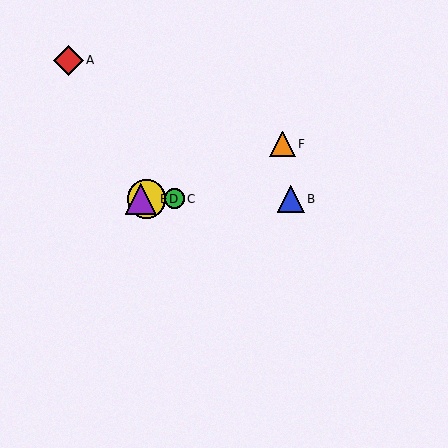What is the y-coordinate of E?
Object E is at y≈199.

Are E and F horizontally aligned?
No, E is at y≈199 and F is at y≈144.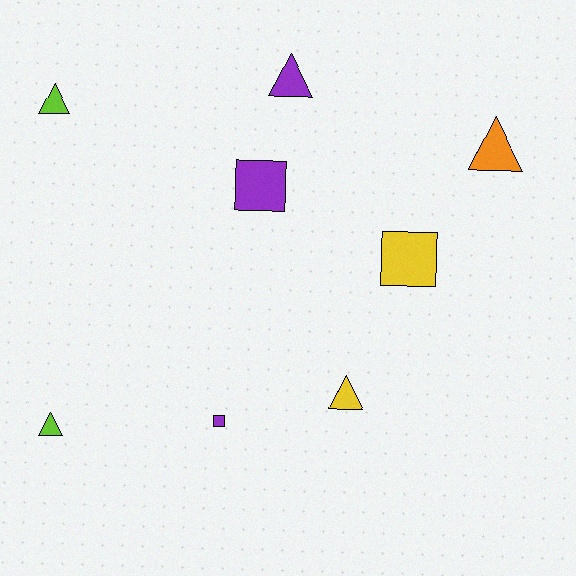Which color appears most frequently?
Purple, with 3 objects.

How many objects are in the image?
There are 8 objects.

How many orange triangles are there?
There is 1 orange triangle.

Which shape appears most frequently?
Triangle, with 5 objects.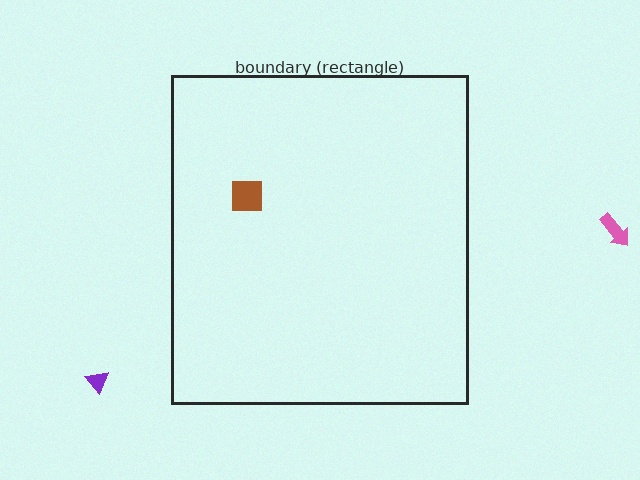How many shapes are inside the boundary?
1 inside, 2 outside.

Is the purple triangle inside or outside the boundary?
Outside.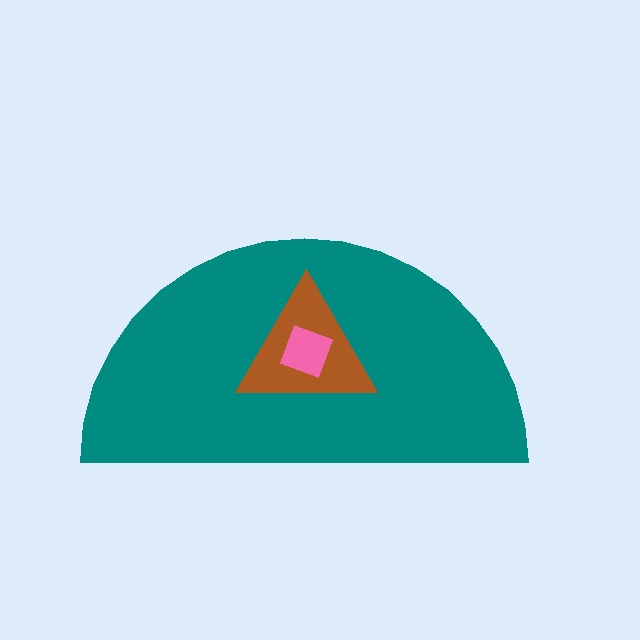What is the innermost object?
The pink square.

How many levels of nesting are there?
3.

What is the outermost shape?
The teal semicircle.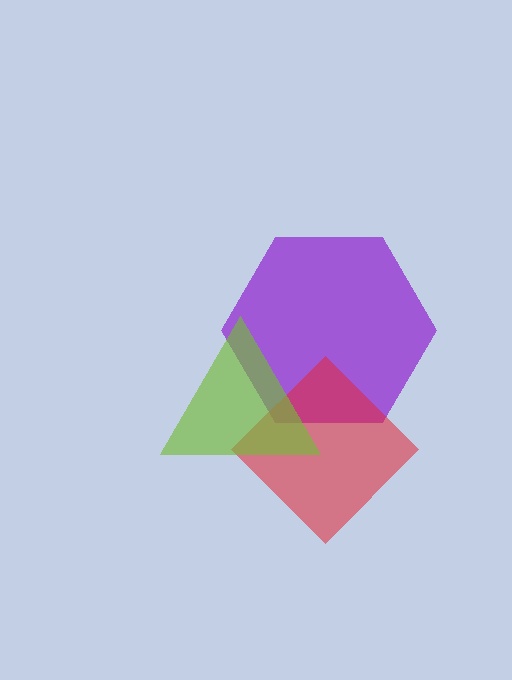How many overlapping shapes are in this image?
There are 3 overlapping shapes in the image.